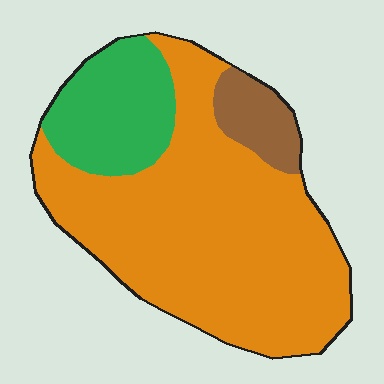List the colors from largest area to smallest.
From largest to smallest: orange, green, brown.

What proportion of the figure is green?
Green covers about 20% of the figure.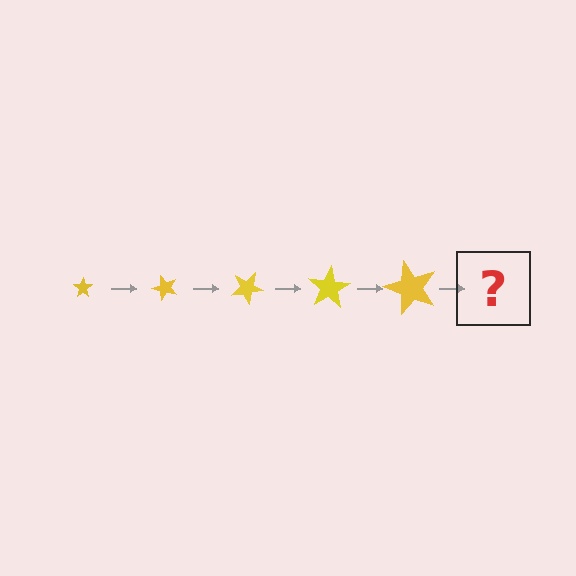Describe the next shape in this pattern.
It should be a star, larger than the previous one and rotated 250 degrees from the start.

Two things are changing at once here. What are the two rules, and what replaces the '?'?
The two rules are that the star grows larger each step and it rotates 50 degrees each step. The '?' should be a star, larger than the previous one and rotated 250 degrees from the start.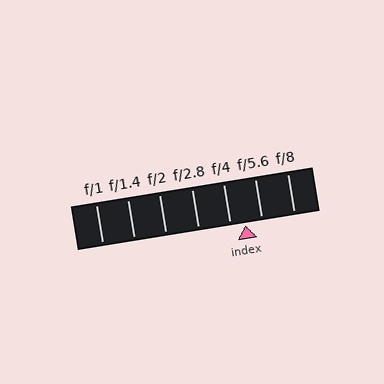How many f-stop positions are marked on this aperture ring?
There are 7 f-stop positions marked.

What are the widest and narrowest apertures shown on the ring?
The widest aperture shown is f/1 and the narrowest is f/8.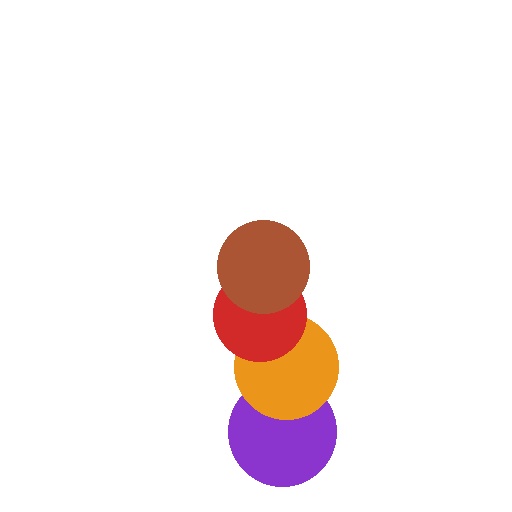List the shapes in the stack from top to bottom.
From top to bottom: the brown circle, the red circle, the orange circle, the purple circle.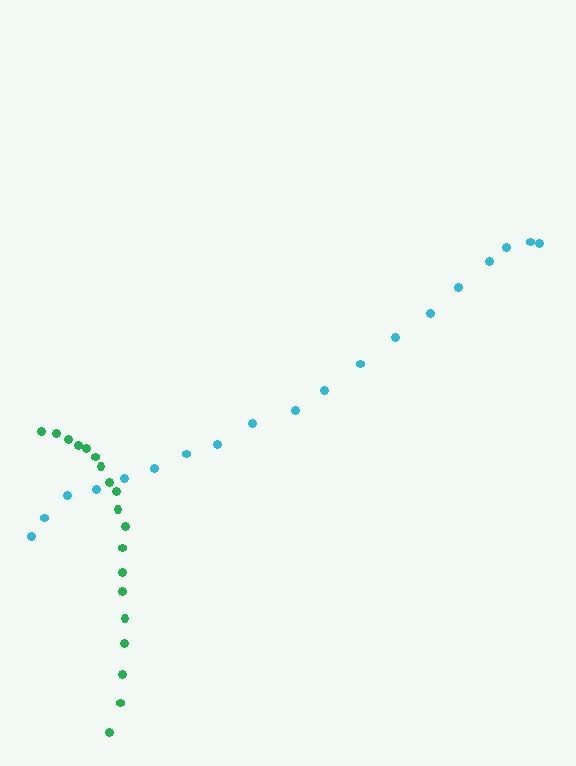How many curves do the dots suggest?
There are 2 distinct paths.